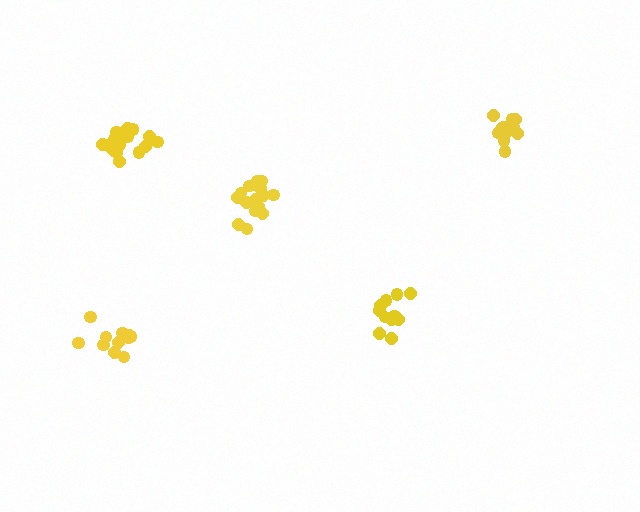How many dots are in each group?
Group 1: 11 dots, Group 2: 11 dots, Group 3: 15 dots, Group 4: 15 dots, Group 5: 17 dots (69 total).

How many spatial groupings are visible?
There are 5 spatial groupings.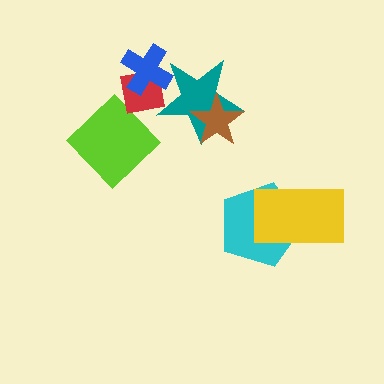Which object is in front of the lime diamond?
The red square is in front of the lime diamond.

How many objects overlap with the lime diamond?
1 object overlaps with the lime diamond.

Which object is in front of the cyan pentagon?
The yellow rectangle is in front of the cyan pentagon.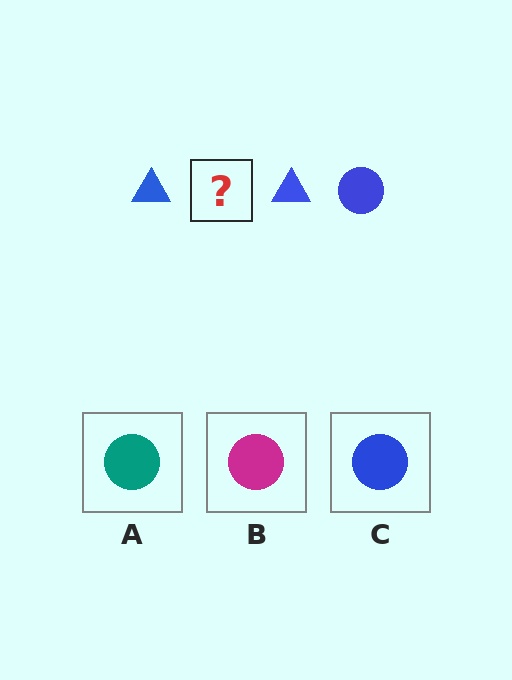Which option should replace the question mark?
Option C.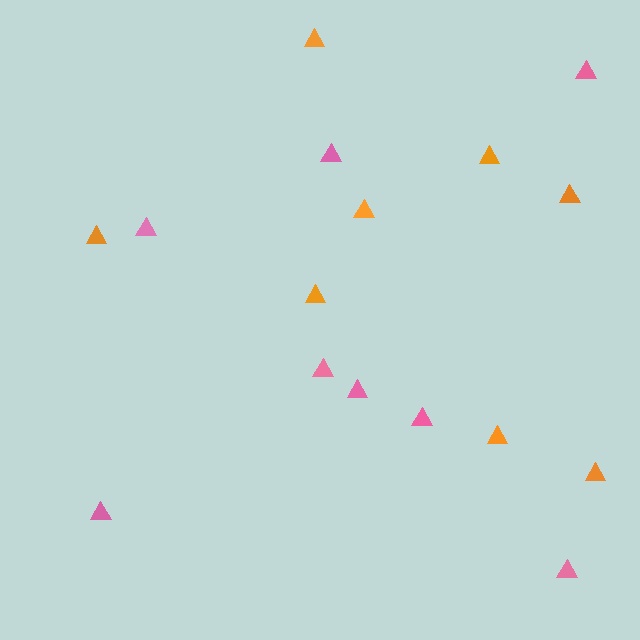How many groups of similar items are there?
There are 2 groups: one group of pink triangles (8) and one group of orange triangles (8).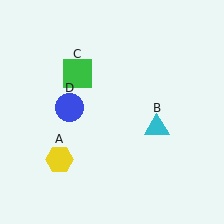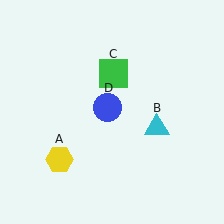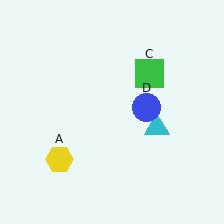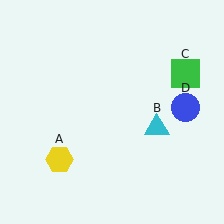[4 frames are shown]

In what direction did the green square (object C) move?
The green square (object C) moved right.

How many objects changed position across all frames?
2 objects changed position: green square (object C), blue circle (object D).